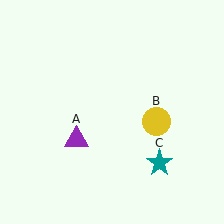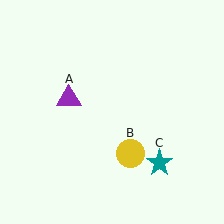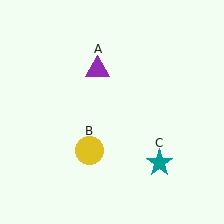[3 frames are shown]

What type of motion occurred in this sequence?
The purple triangle (object A), yellow circle (object B) rotated clockwise around the center of the scene.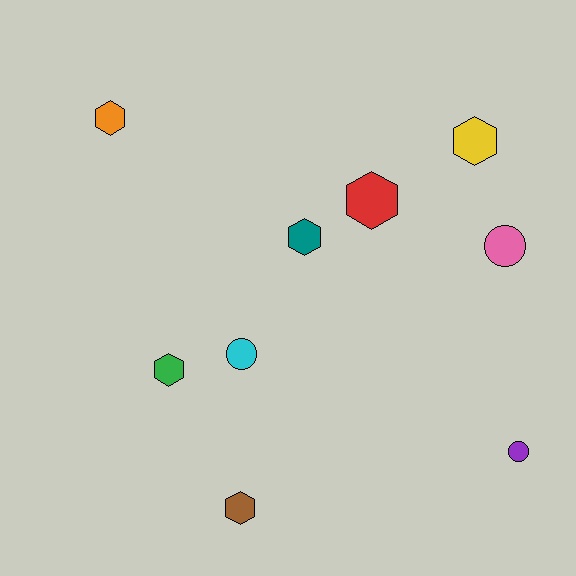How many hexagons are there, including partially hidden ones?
There are 6 hexagons.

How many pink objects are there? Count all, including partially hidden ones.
There is 1 pink object.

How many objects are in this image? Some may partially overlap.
There are 9 objects.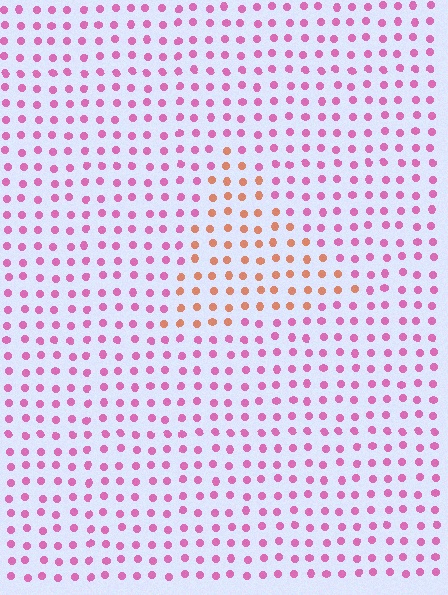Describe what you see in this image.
The image is filled with small pink elements in a uniform arrangement. A triangle-shaped region is visible where the elements are tinted to a slightly different hue, forming a subtle color boundary.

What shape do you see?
I see a triangle.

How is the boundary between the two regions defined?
The boundary is defined purely by a slight shift in hue (about 54 degrees). Spacing, size, and orientation are identical on both sides.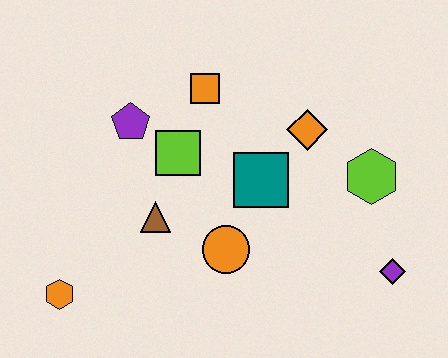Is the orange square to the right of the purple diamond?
No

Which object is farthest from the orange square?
The purple diamond is farthest from the orange square.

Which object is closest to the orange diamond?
The teal square is closest to the orange diamond.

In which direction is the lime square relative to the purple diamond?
The lime square is to the left of the purple diamond.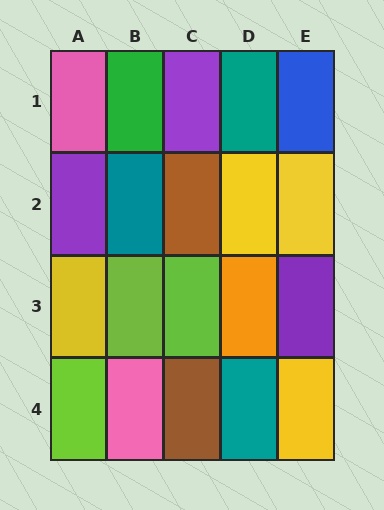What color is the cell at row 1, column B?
Green.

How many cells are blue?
1 cell is blue.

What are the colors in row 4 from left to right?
Lime, pink, brown, teal, yellow.